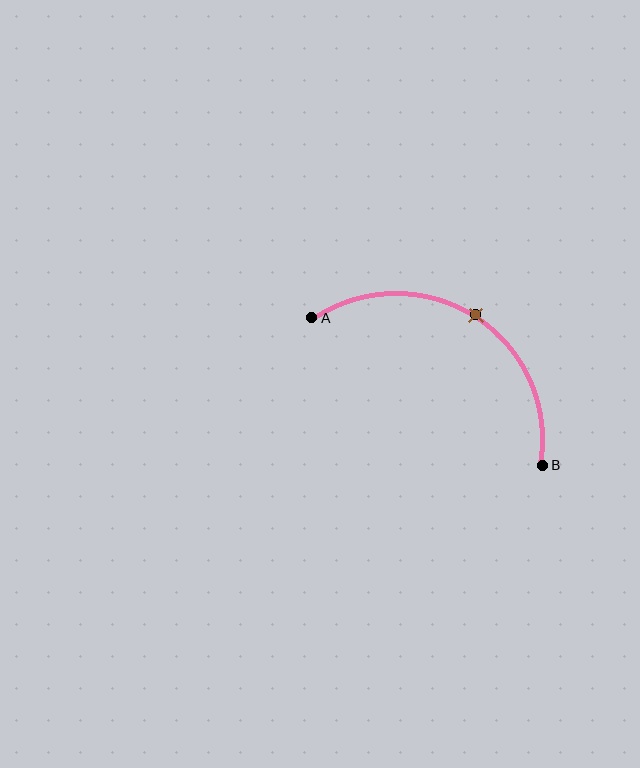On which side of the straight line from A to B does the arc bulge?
The arc bulges above the straight line connecting A and B.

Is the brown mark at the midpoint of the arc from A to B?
Yes. The brown mark lies on the arc at equal arc-length from both A and B — it is the arc midpoint.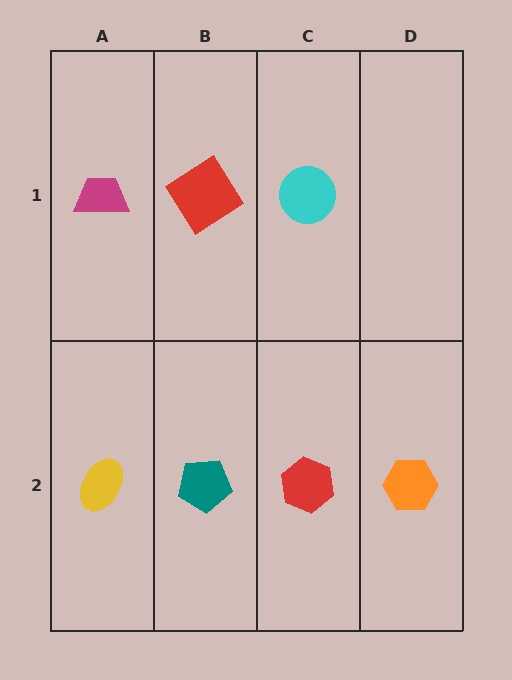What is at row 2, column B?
A teal pentagon.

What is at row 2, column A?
A yellow ellipse.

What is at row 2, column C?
A red hexagon.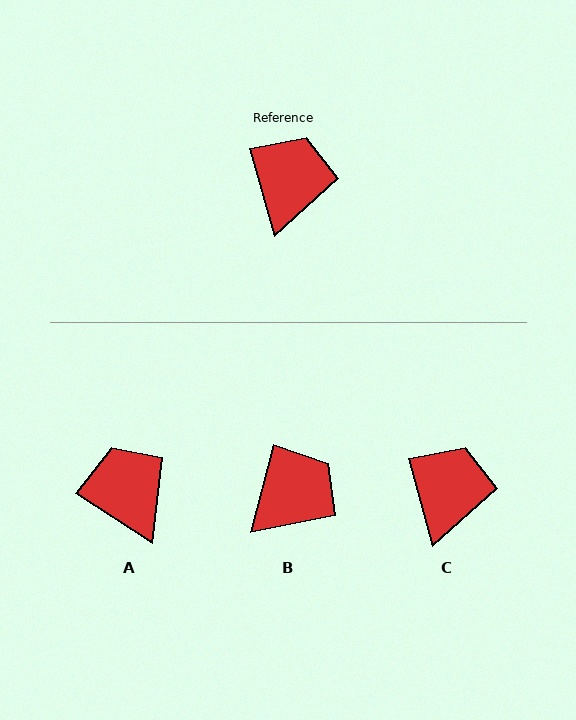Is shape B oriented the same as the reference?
No, it is off by about 30 degrees.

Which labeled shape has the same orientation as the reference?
C.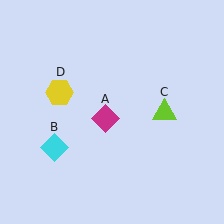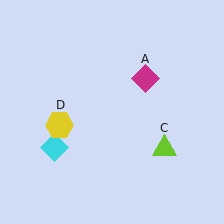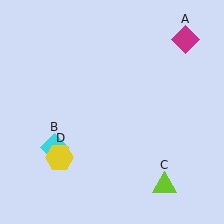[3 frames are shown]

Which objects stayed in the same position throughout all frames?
Cyan diamond (object B) remained stationary.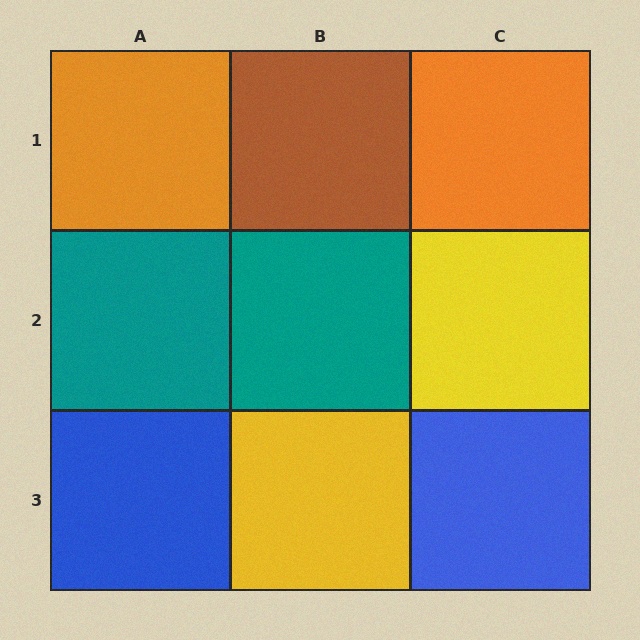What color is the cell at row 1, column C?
Orange.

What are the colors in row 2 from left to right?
Teal, teal, yellow.